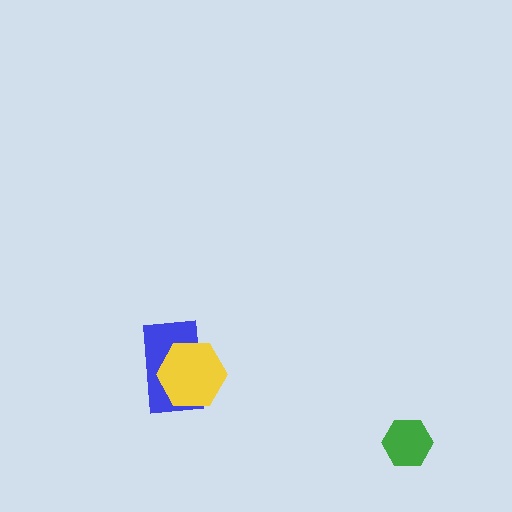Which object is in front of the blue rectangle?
The yellow hexagon is in front of the blue rectangle.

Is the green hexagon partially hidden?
No, no other shape covers it.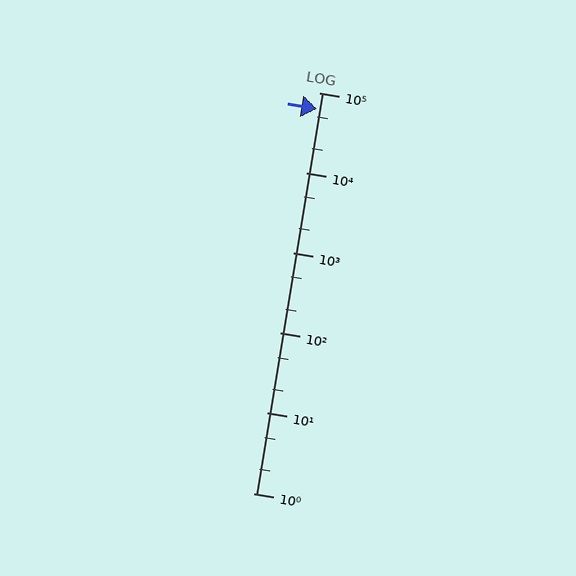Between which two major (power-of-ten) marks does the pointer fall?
The pointer is between 10000 and 100000.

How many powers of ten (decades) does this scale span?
The scale spans 5 decades, from 1 to 100000.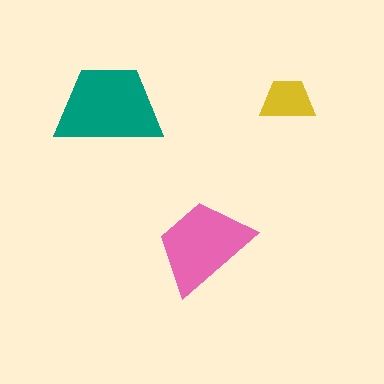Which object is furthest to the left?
The teal trapezoid is leftmost.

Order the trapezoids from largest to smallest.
the teal one, the pink one, the yellow one.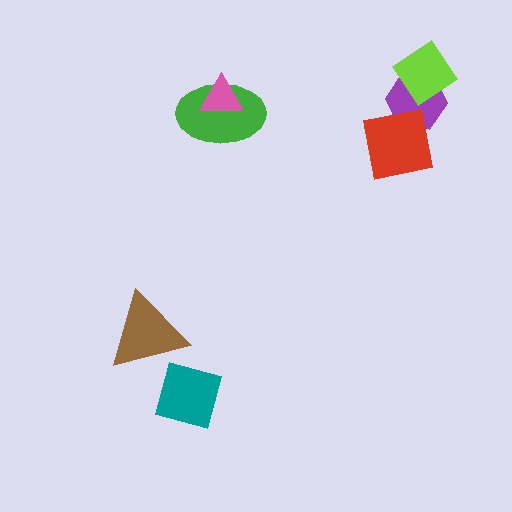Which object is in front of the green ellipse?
The pink triangle is in front of the green ellipse.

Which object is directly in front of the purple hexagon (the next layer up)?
The lime diamond is directly in front of the purple hexagon.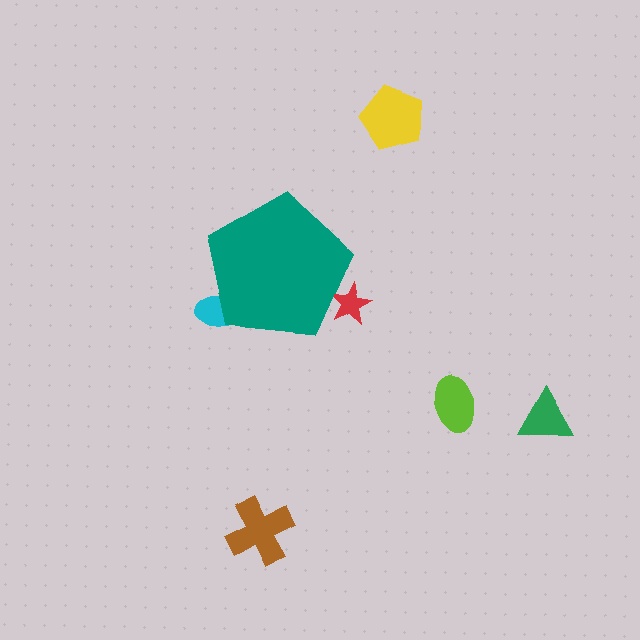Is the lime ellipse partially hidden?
No, the lime ellipse is fully visible.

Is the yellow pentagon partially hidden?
No, the yellow pentagon is fully visible.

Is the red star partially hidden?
Yes, the red star is partially hidden behind the teal pentagon.